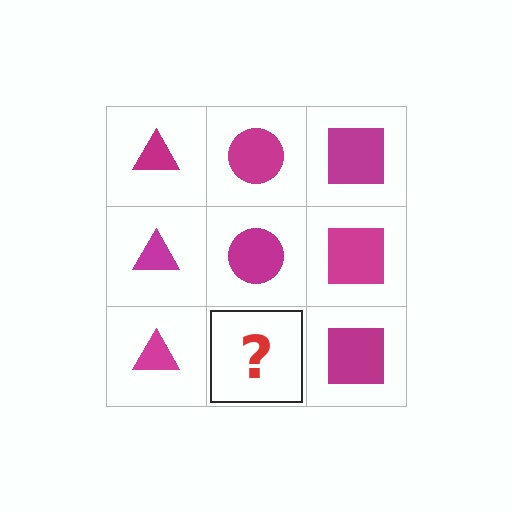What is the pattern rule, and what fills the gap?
The rule is that each column has a consistent shape. The gap should be filled with a magenta circle.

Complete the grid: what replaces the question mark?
The question mark should be replaced with a magenta circle.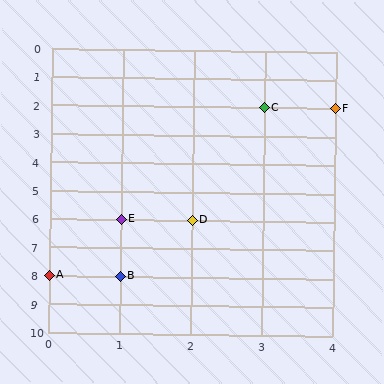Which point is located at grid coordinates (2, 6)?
Point D is at (2, 6).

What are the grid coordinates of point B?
Point B is at grid coordinates (1, 8).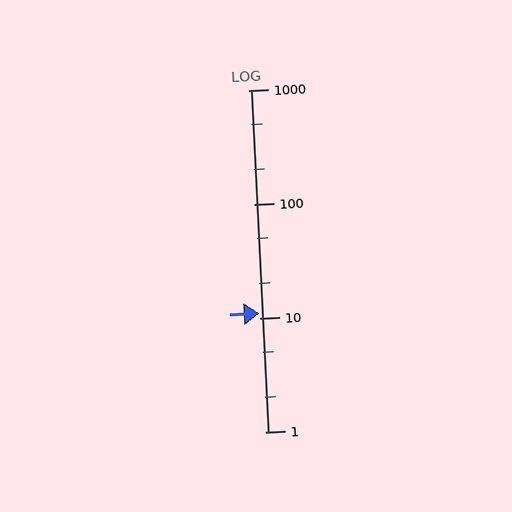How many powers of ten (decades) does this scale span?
The scale spans 3 decades, from 1 to 1000.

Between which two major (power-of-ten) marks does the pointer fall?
The pointer is between 10 and 100.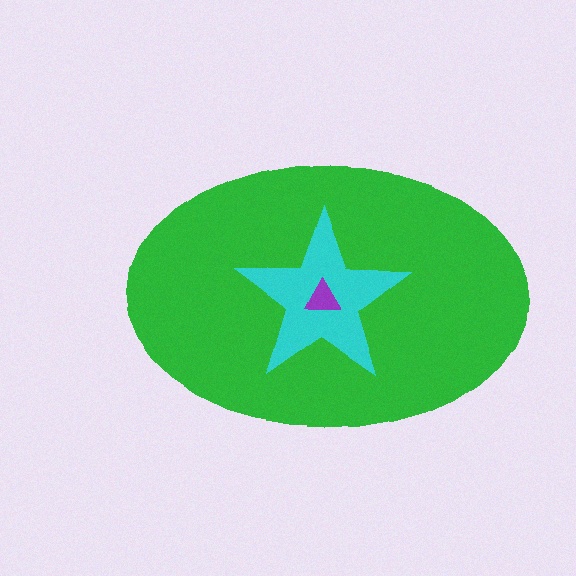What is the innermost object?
The purple triangle.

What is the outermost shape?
The green ellipse.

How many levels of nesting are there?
3.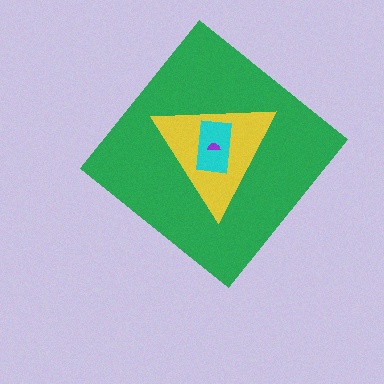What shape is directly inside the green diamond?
The yellow triangle.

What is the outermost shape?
The green diamond.